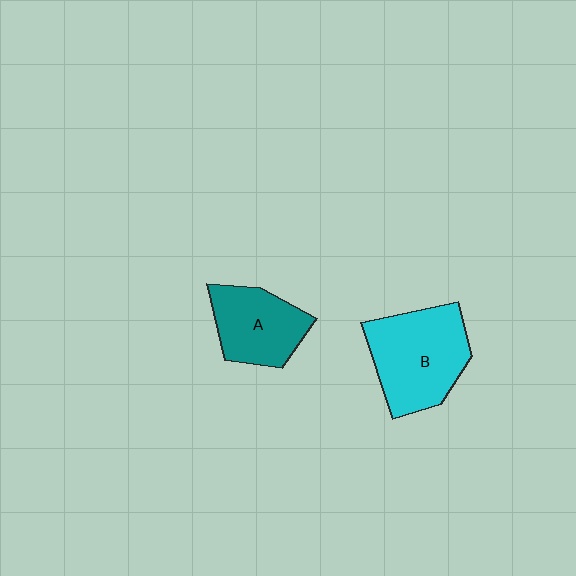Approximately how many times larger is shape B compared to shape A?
Approximately 1.4 times.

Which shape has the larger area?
Shape B (cyan).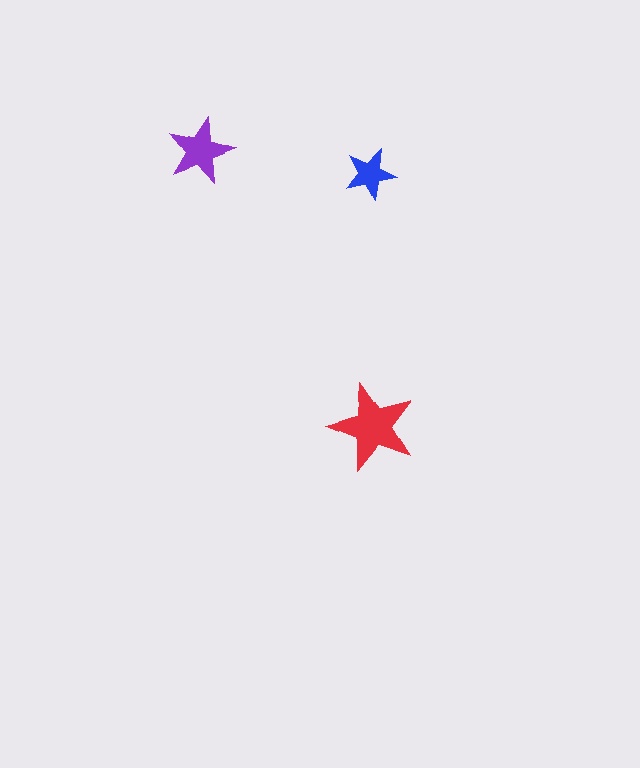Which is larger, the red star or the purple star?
The red one.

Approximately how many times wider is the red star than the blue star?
About 1.5 times wider.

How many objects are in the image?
There are 3 objects in the image.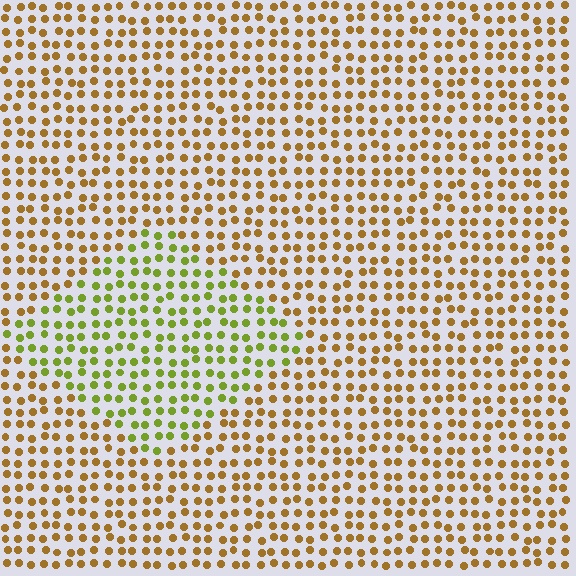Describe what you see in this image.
The image is filled with small brown elements in a uniform arrangement. A diamond-shaped region is visible where the elements are tinted to a slightly different hue, forming a subtle color boundary.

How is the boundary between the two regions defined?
The boundary is defined purely by a slight shift in hue (about 44 degrees). Spacing, size, and orientation are identical on both sides.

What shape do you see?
I see a diamond.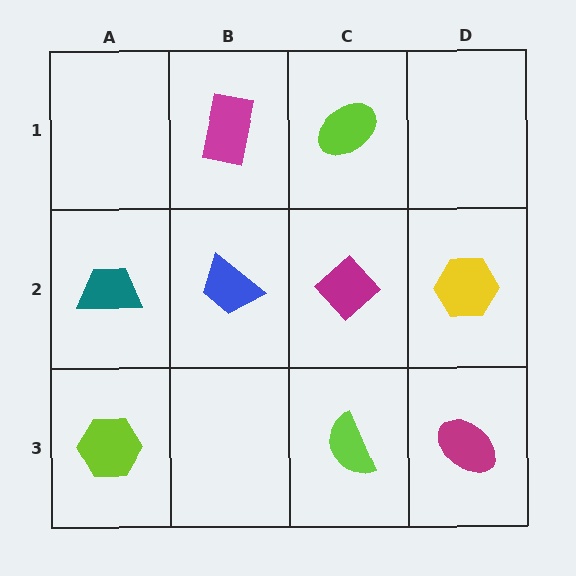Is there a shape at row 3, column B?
No, that cell is empty.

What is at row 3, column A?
A lime hexagon.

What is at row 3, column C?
A lime semicircle.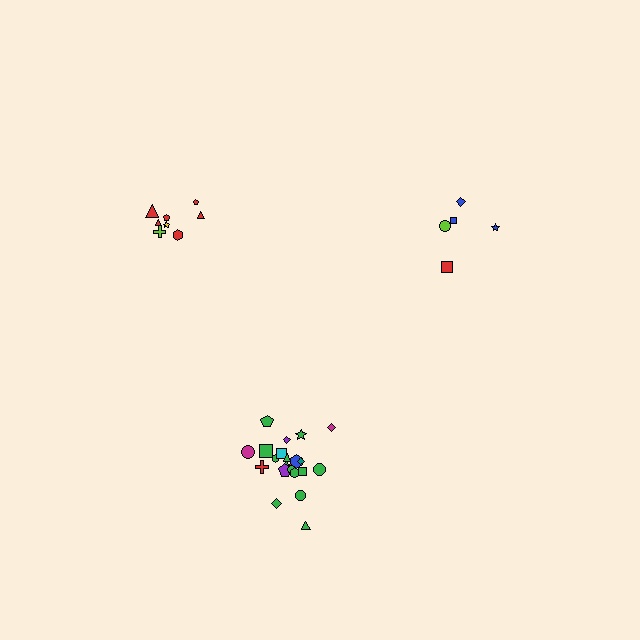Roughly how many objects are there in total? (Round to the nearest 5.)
Roughly 35 objects in total.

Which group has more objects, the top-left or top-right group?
The top-left group.